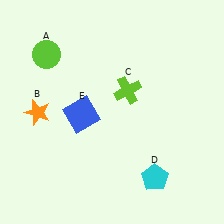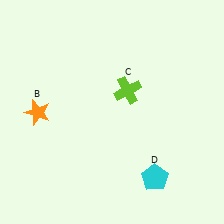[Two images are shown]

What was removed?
The lime circle (A), the blue square (E) were removed in Image 2.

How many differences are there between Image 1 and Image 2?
There are 2 differences between the two images.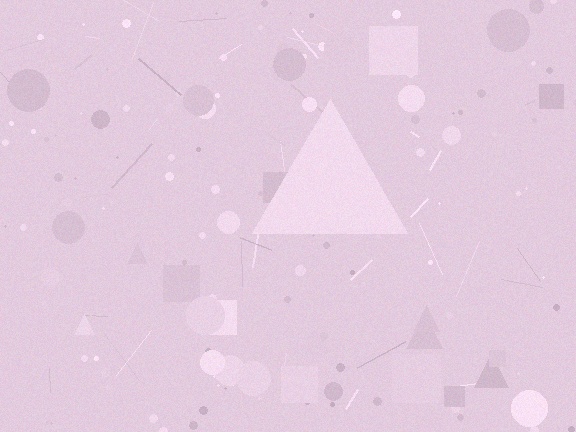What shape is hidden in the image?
A triangle is hidden in the image.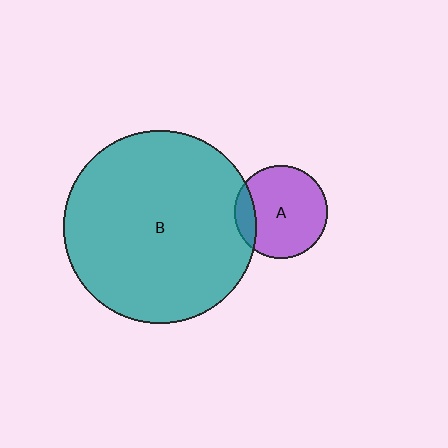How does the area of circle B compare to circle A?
Approximately 4.3 times.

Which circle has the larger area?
Circle B (teal).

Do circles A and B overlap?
Yes.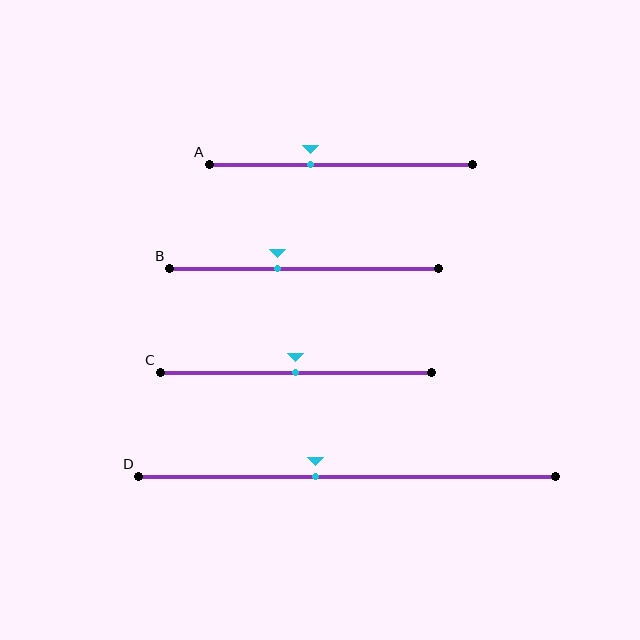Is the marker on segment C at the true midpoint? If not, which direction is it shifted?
Yes, the marker on segment C is at the true midpoint.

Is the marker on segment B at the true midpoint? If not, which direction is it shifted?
No, the marker on segment B is shifted to the left by about 10% of the segment length.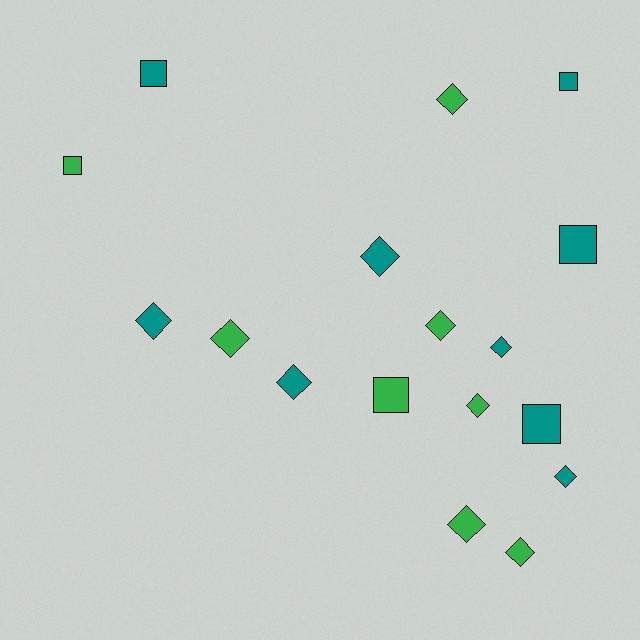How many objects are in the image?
There are 17 objects.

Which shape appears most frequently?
Diamond, with 11 objects.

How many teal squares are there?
There are 4 teal squares.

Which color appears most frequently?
Teal, with 9 objects.